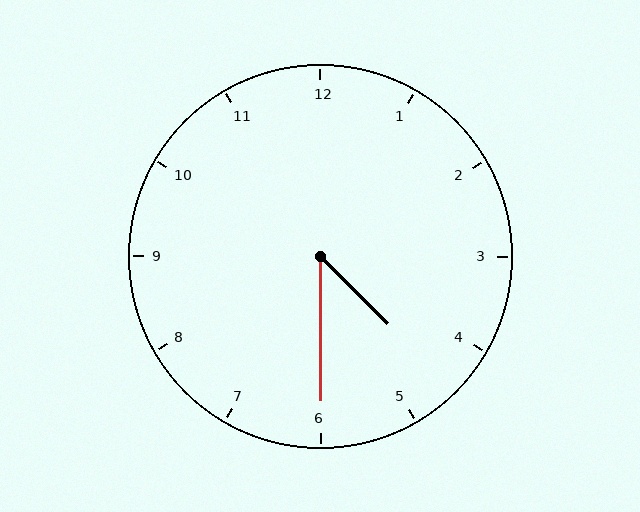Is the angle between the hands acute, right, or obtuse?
It is acute.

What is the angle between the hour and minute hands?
Approximately 45 degrees.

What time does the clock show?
4:30.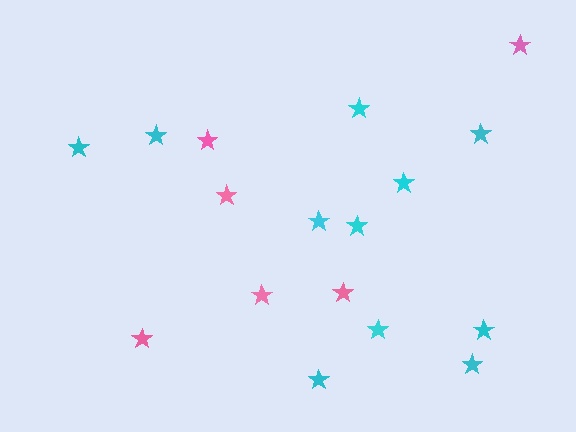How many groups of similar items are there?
There are 2 groups: one group of cyan stars (11) and one group of pink stars (6).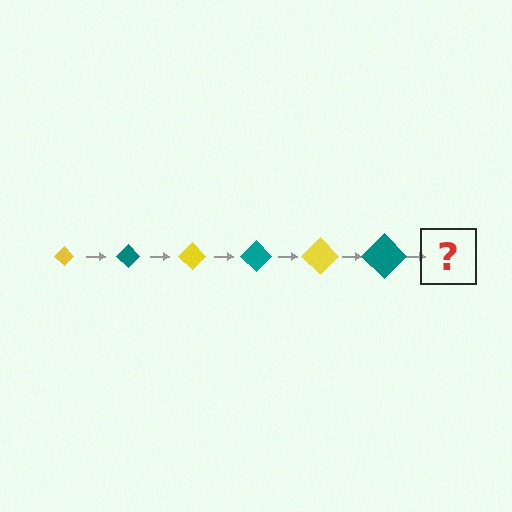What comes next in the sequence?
The next element should be a yellow diamond, larger than the previous one.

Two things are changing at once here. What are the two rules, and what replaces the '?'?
The two rules are that the diamond grows larger each step and the color cycles through yellow and teal. The '?' should be a yellow diamond, larger than the previous one.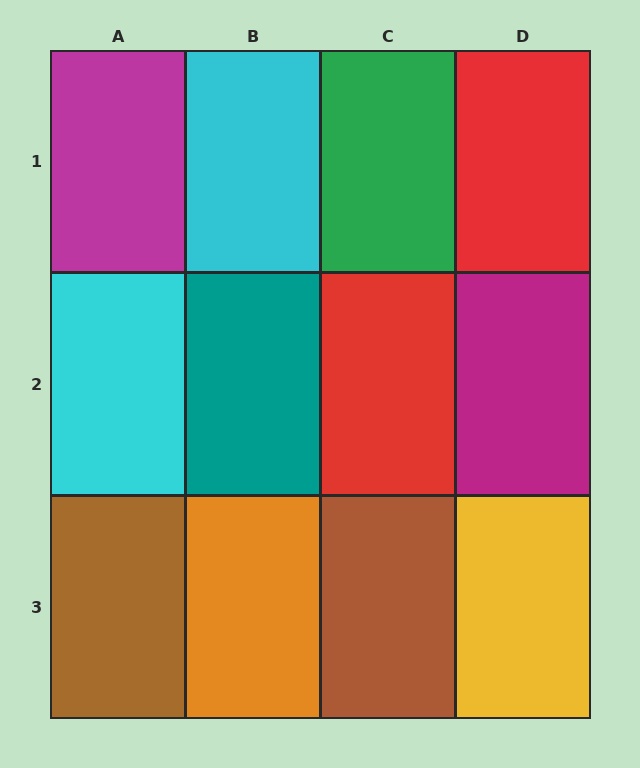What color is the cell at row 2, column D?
Magenta.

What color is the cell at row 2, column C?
Red.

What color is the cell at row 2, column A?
Cyan.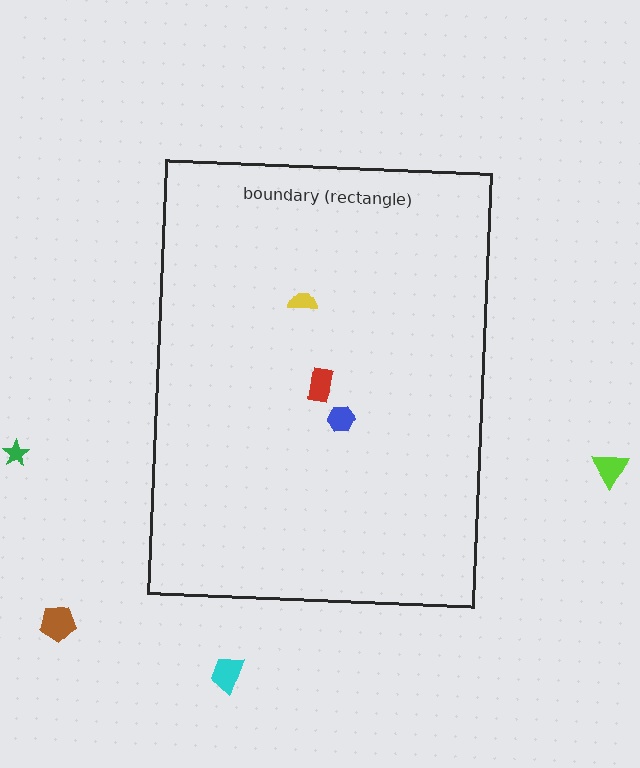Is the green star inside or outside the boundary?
Outside.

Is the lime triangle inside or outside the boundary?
Outside.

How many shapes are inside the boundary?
3 inside, 4 outside.